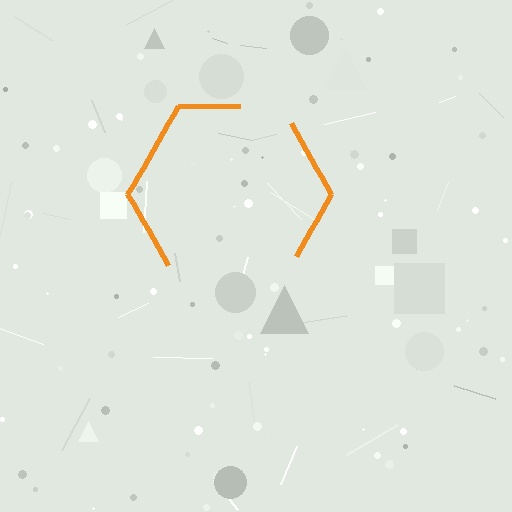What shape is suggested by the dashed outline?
The dashed outline suggests a hexagon.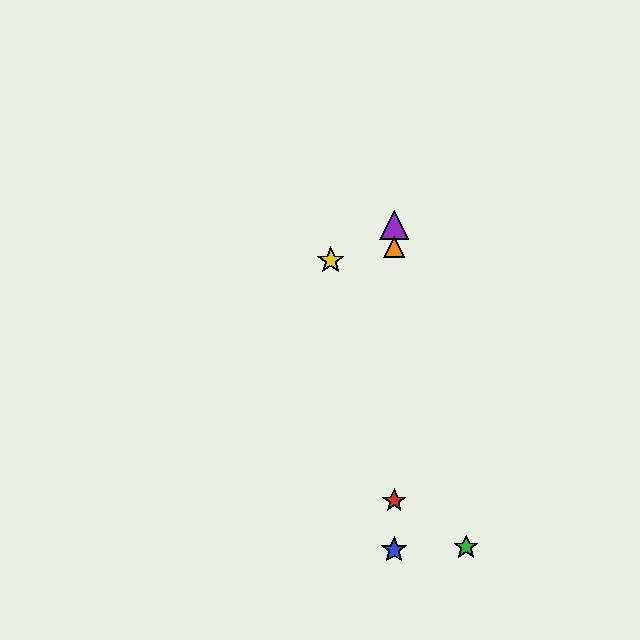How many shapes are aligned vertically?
4 shapes (the red star, the blue star, the purple triangle, the orange triangle) are aligned vertically.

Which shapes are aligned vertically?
The red star, the blue star, the purple triangle, the orange triangle are aligned vertically.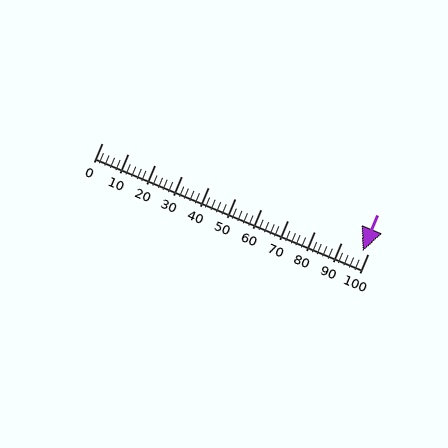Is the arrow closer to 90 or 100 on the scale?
The arrow is closer to 100.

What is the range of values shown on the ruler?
The ruler shows values from 0 to 100.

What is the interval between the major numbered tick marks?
The major tick marks are spaced 10 units apart.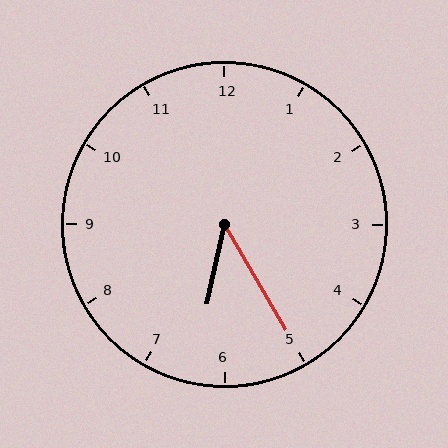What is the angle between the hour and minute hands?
Approximately 42 degrees.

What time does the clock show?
6:25.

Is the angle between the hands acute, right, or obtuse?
It is acute.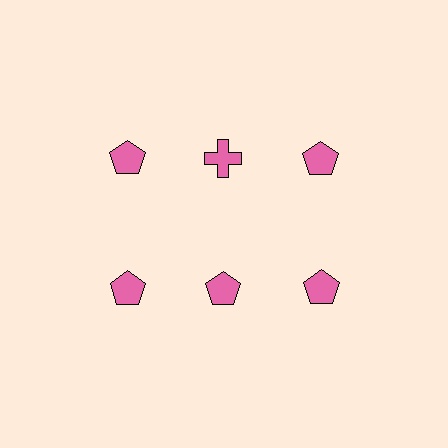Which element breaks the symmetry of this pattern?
The pink cross in the top row, second from left column breaks the symmetry. All other shapes are pink pentagons.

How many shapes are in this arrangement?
There are 6 shapes arranged in a grid pattern.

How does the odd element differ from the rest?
It has a different shape: cross instead of pentagon.